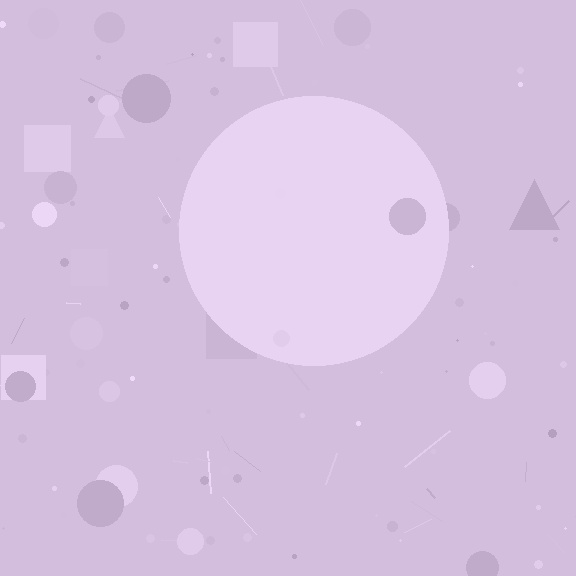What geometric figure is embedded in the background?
A circle is embedded in the background.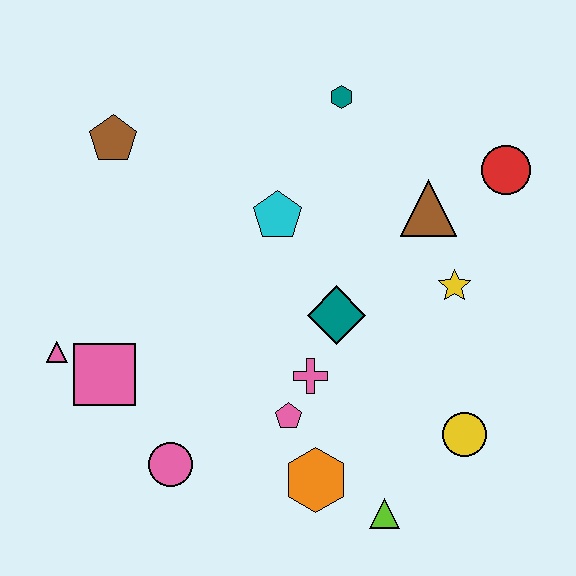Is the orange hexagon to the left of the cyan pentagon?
No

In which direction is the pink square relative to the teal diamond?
The pink square is to the left of the teal diamond.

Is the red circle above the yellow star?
Yes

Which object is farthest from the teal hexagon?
The lime triangle is farthest from the teal hexagon.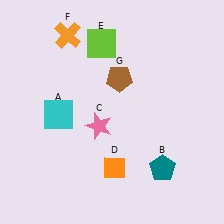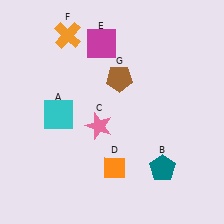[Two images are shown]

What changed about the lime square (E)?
In Image 1, E is lime. In Image 2, it changed to magenta.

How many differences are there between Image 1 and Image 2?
There is 1 difference between the two images.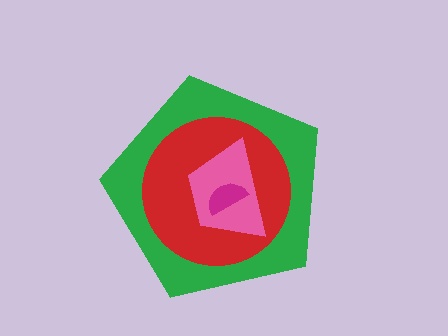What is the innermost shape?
The magenta semicircle.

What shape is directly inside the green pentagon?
The red circle.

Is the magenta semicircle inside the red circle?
Yes.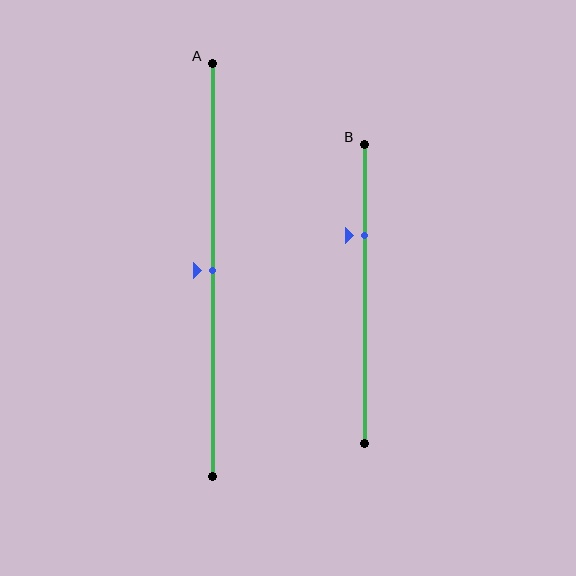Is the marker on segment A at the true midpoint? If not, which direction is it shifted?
Yes, the marker on segment A is at the true midpoint.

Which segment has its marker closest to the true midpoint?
Segment A has its marker closest to the true midpoint.